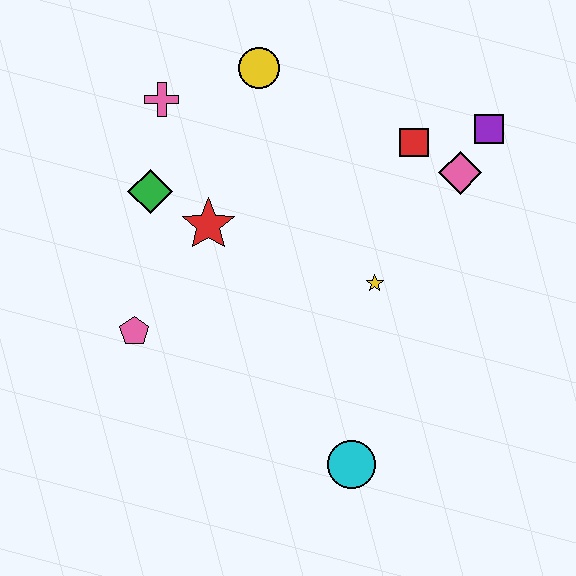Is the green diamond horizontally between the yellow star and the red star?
No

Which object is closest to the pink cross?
The green diamond is closest to the pink cross.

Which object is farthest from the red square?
The pink pentagon is farthest from the red square.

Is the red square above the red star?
Yes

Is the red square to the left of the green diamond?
No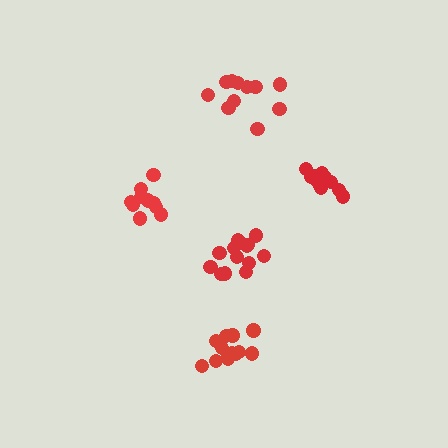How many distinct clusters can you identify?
There are 5 distinct clusters.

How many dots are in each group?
Group 1: 13 dots, Group 2: 11 dots, Group 3: 11 dots, Group 4: 10 dots, Group 5: 14 dots (59 total).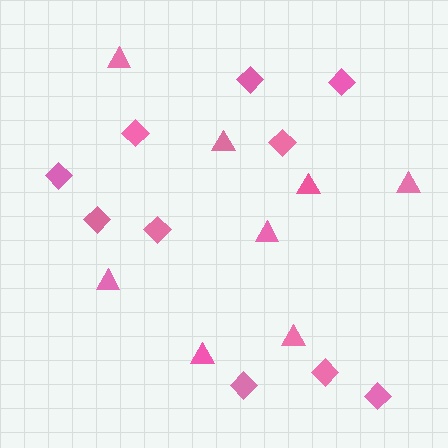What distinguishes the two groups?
There are 2 groups: one group of triangles (8) and one group of diamonds (10).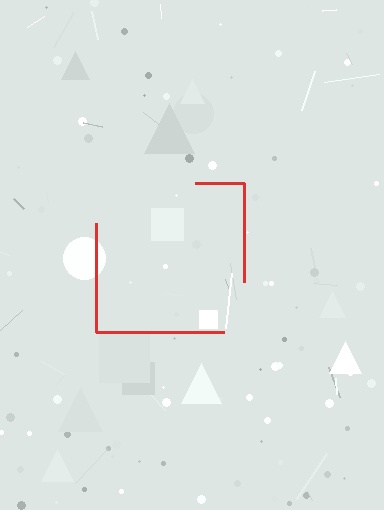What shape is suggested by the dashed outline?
The dashed outline suggests a square.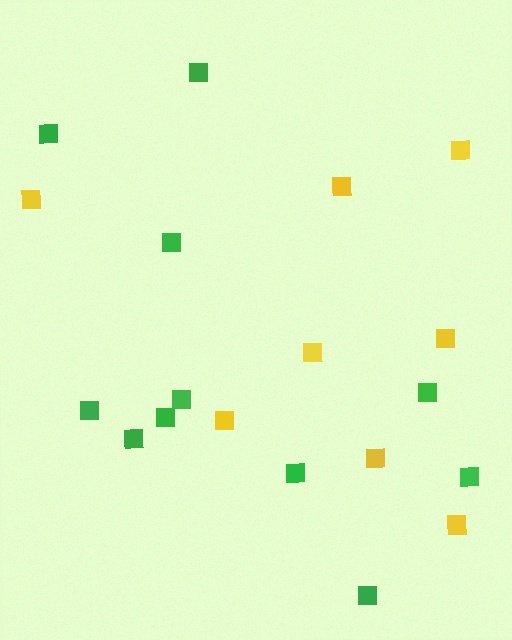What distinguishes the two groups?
There are 2 groups: one group of yellow squares (8) and one group of green squares (11).